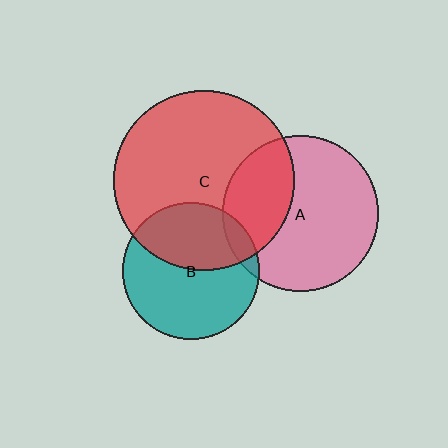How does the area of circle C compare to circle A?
Approximately 1.3 times.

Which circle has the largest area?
Circle C (red).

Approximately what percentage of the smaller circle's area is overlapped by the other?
Approximately 30%.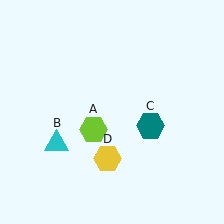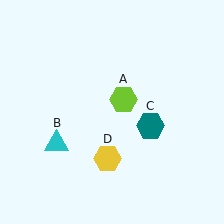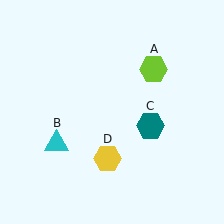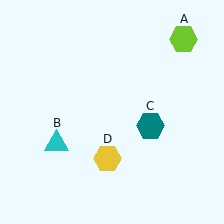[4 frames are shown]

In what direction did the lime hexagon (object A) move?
The lime hexagon (object A) moved up and to the right.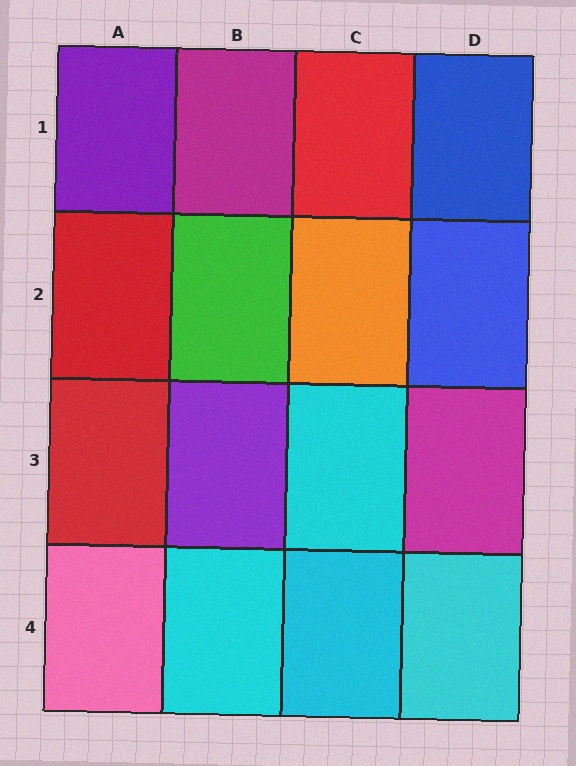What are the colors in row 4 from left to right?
Pink, cyan, cyan, cyan.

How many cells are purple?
2 cells are purple.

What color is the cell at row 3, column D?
Magenta.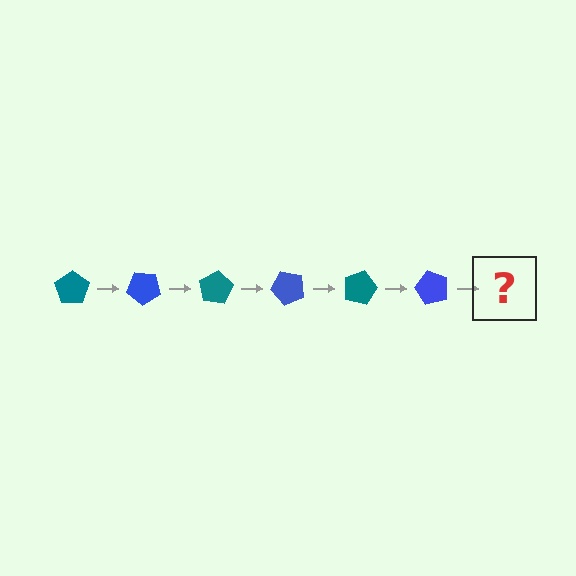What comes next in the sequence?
The next element should be a teal pentagon, rotated 240 degrees from the start.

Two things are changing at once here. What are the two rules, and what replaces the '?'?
The two rules are that it rotates 40 degrees each step and the color cycles through teal and blue. The '?' should be a teal pentagon, rotated 240 degrees from the start.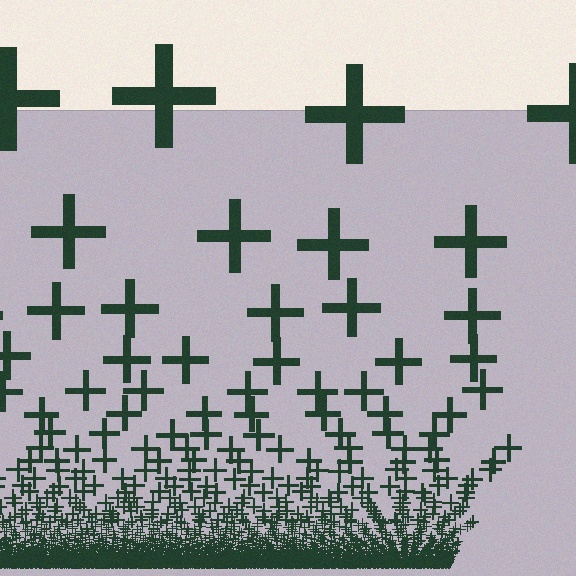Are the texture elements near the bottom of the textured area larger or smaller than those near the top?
Smaller. The gradient is inverted — elements near the bottom are smaller and denser.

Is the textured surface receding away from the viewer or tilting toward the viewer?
The surface appears to tilt toward the viewer. Texture elements get larger and sparser toward the top.